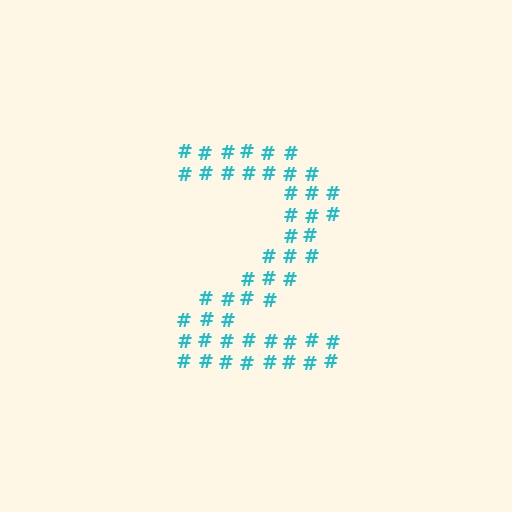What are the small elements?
The small elements are hash symbols.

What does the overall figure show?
The overall figure shows the digit 2.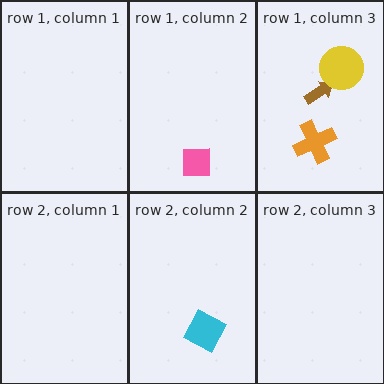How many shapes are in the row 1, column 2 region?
1.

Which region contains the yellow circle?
The row 1, column 3 region.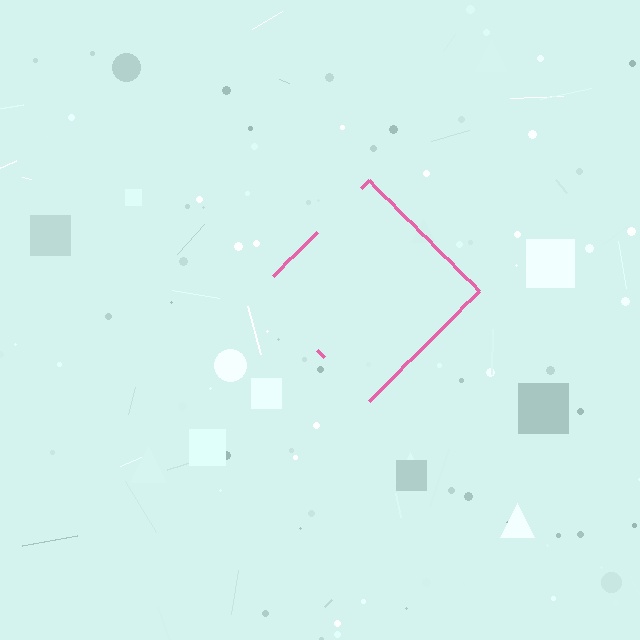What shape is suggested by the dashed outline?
The dashed outline suggests a diamond.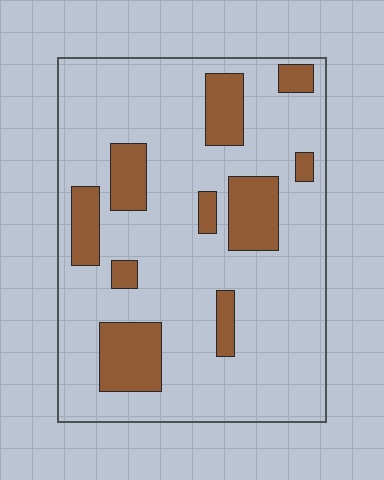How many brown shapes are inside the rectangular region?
10.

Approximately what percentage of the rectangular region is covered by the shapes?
Approximately 20%.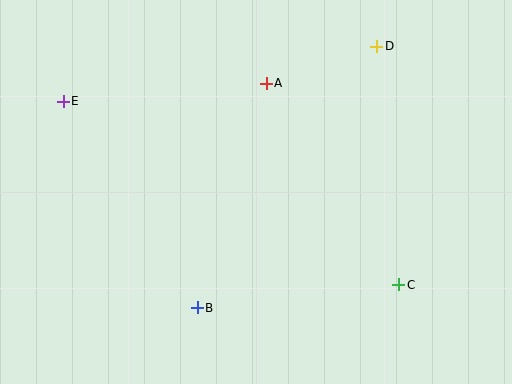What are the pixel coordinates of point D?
Point D is at (377, 46).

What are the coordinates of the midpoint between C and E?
The midpoint between C and E is at (231, 193).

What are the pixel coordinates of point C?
Point C is at (399, 285).